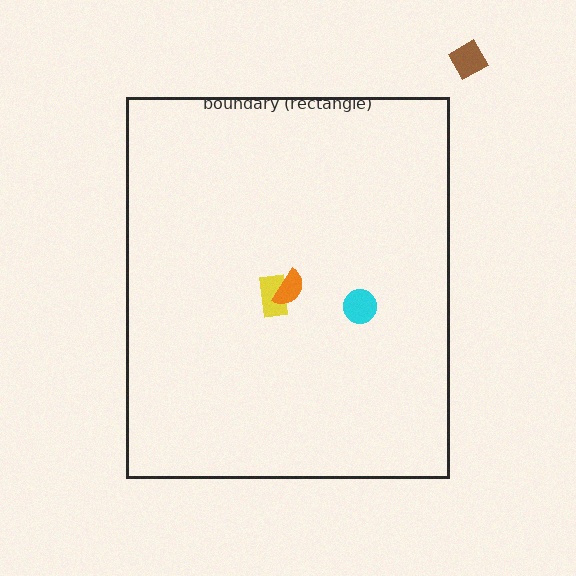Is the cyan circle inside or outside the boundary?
Inside.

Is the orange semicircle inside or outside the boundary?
Inside.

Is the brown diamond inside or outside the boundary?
Outside.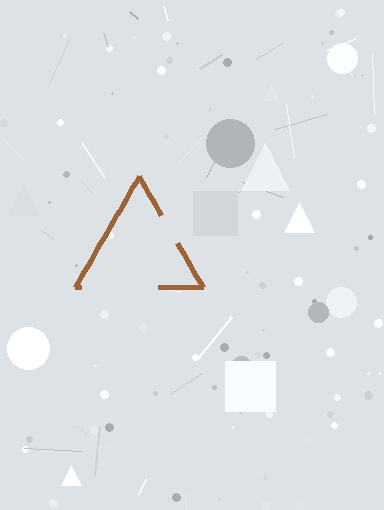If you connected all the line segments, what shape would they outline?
They would outline a triangle.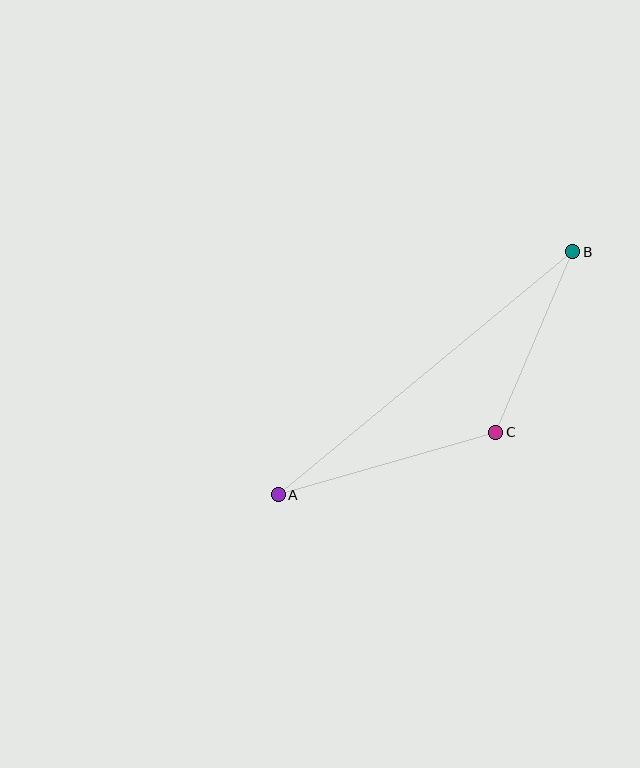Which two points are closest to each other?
Points B and C are closest to each other.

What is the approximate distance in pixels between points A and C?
The distance between A and C is approximately 227 pixels.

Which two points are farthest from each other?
Points A and B are farthest from each other.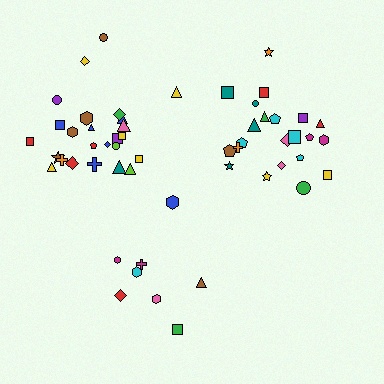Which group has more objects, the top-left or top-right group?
The top-left group.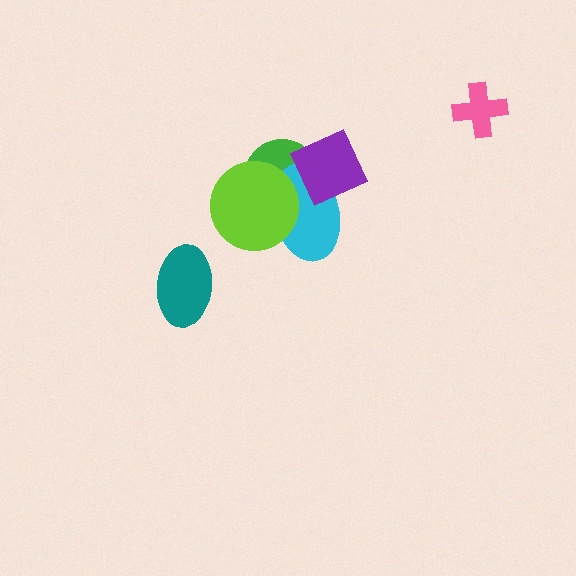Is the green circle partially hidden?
Yes, it is partially covered by another shape.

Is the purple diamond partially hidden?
No, no other shape covers it.